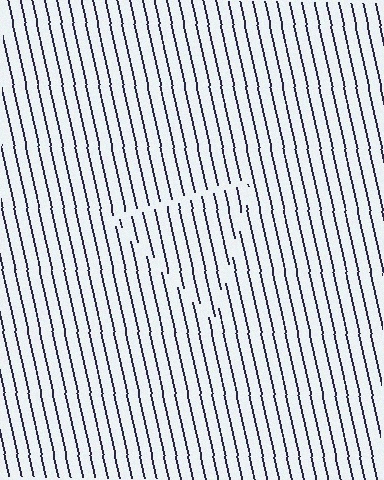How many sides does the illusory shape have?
3 sides — the line-ends trace a triangle.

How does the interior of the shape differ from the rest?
The interior of the shape contains the same grating, shifted by half a period — the contour is defined by the phase discontinuity where line-ends from the inner and outer gratings abut.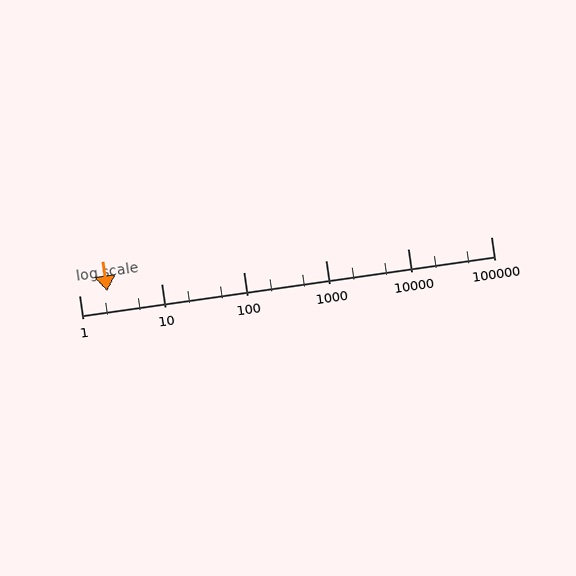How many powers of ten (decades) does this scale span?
The scale spans 5 decades, from 1 to 100000.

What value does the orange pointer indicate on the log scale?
The pointer indicates approximately 2.2.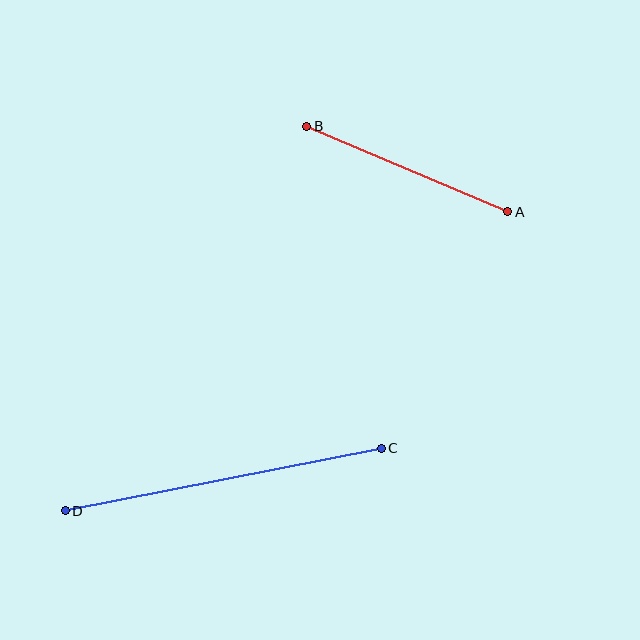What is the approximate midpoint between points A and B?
The midpoint is at approximately (407, 169) pixels.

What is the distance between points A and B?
The distance is approximately 219 pixels.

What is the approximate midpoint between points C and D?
The midpoint is at approximately (223, 479) pixels.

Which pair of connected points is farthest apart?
Points C and D are farthest apart.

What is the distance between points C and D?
The distance is approximately 322 pixels.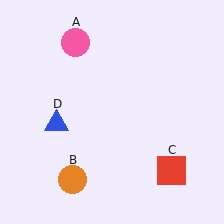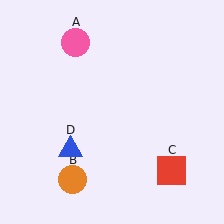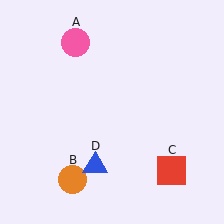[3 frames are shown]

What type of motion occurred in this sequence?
The blue triangle (object D) rotated counterclockwise around the center of the scene.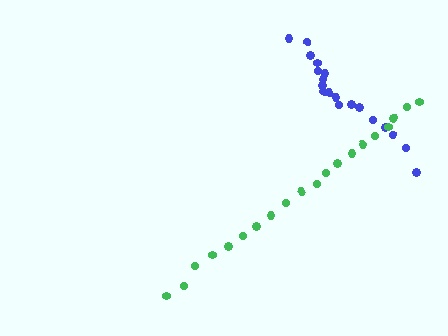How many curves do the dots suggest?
There are 2 distinct paths.